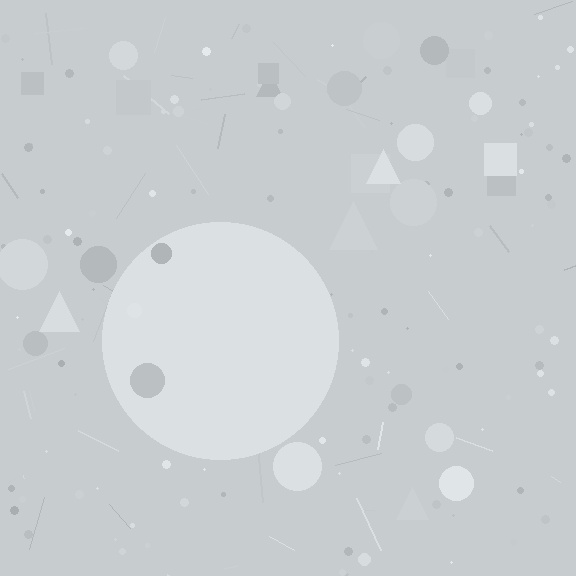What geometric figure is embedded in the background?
A circle is embedded in the background.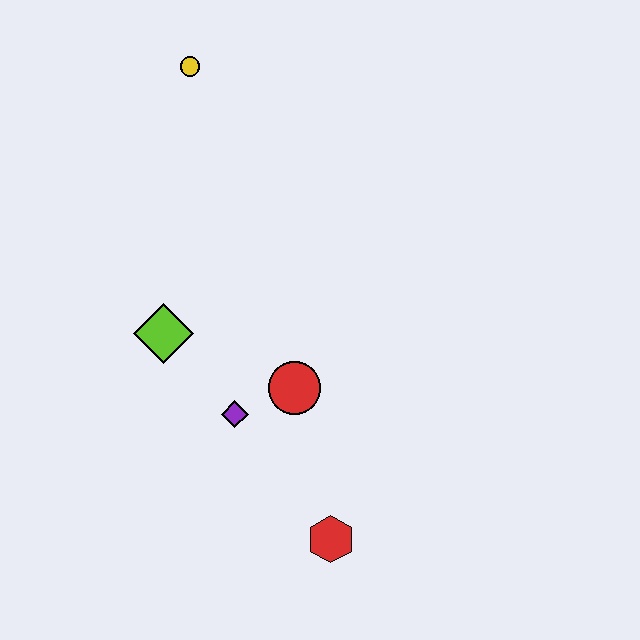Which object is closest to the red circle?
The purple diamond is closest to the red circle.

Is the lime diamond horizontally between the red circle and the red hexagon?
No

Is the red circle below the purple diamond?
No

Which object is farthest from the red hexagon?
The yellow circle is farthest from the red hexagon.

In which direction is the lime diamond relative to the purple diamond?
The lime diamond is above the purple diamond.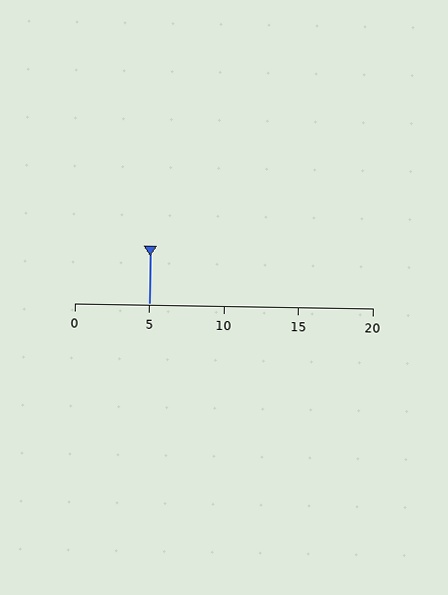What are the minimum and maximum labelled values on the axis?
The axis runs from 0 to 20.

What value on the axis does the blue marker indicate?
The marker indicates approximately 5.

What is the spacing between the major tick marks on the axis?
The major ticks are spaced 5 apart.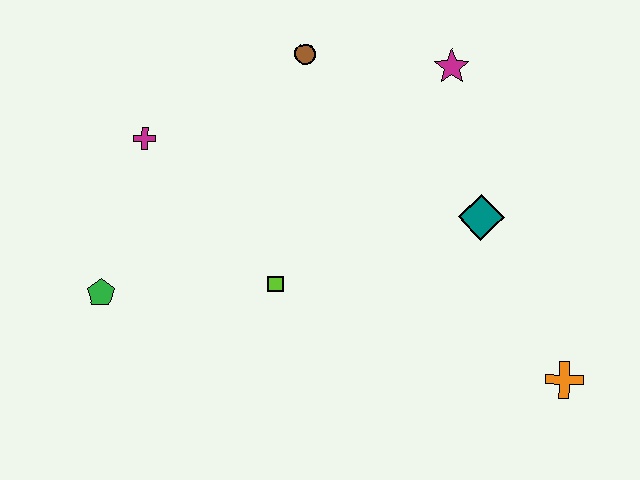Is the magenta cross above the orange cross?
Yes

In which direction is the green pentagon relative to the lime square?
The green pentagon is to the left of the lime square.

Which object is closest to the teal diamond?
The magenta star is closest to the teal diamond.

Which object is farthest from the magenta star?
The green pentagon is farthest from the magenta star.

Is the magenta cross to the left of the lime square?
Yes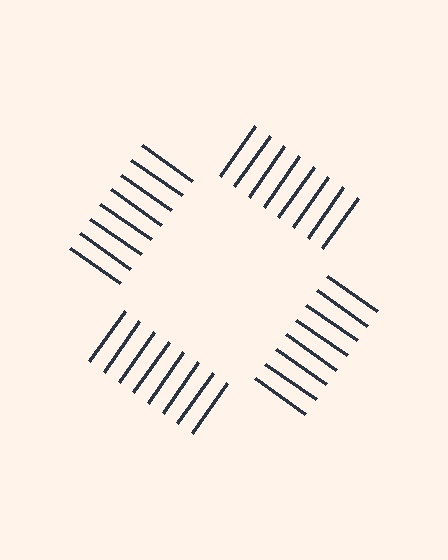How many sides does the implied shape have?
4 sides — the line-ends trace a square.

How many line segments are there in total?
32 — 8 along each of the 4 edges.